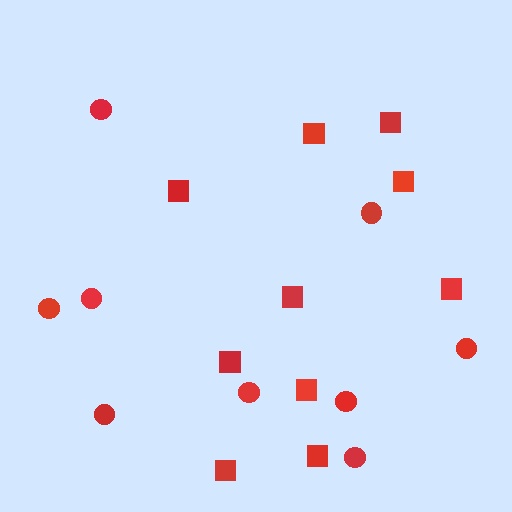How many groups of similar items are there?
There are 2 groups: one group of circles (9) and one group of squares (10).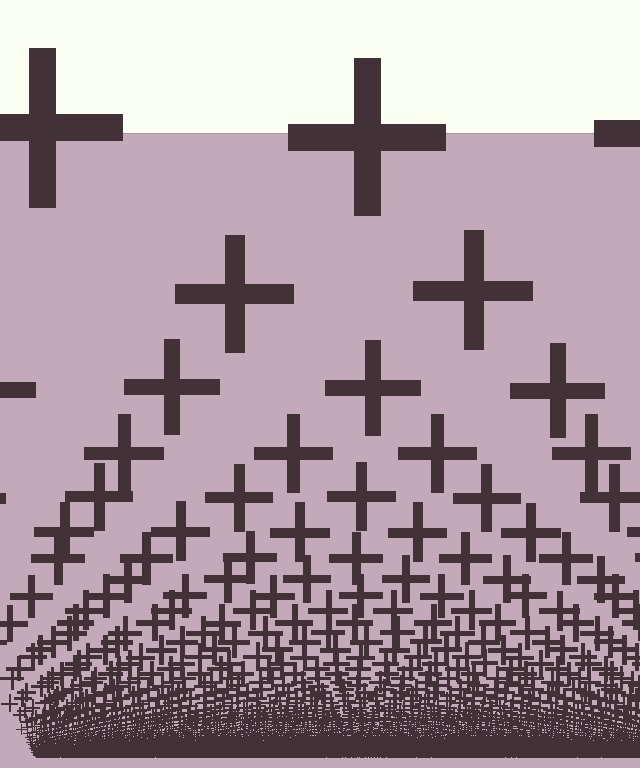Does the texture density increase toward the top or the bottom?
Density increases toward the bottom.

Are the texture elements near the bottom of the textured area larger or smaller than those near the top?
Smaller. The gradient is inverted — elements near the bottom are smaller and denser.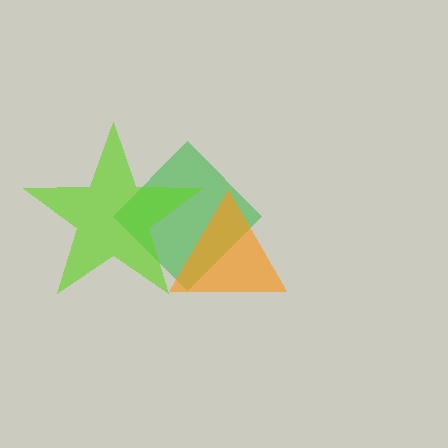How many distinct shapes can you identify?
There are 3 distinct shapes: a green diamond, an orange triangle, a lime star.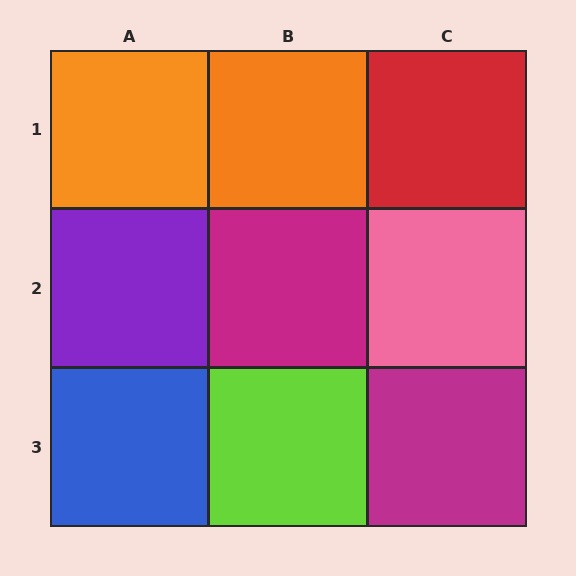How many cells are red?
1 cell is red.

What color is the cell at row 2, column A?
Purple.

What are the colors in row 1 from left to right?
Orange, orange, red.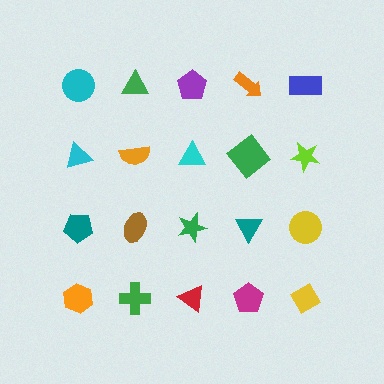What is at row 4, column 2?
A green cross.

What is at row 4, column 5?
A yellow diamond.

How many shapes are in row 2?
5 shapes.